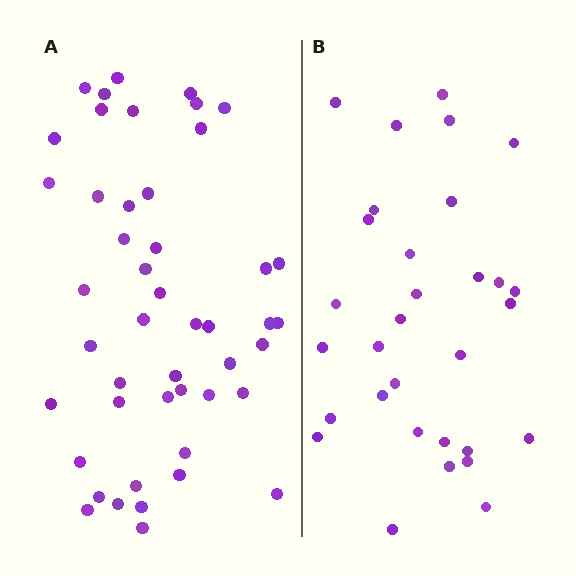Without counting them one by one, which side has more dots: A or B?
Region A (the left region) has more dots.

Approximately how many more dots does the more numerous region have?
Region A has approximately 15 more dots than region B.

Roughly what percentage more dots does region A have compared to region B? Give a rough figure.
About 50% more.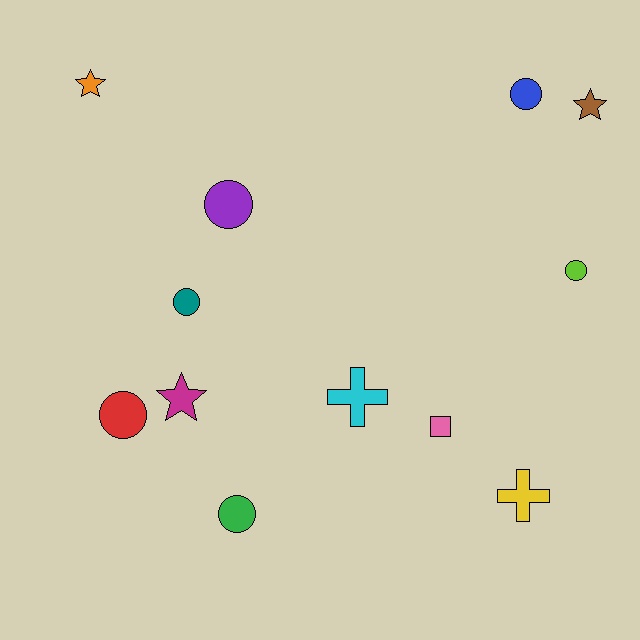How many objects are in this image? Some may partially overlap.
There are 12 objects.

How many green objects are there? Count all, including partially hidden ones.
There is 1 green object.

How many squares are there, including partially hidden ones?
There is 1 square.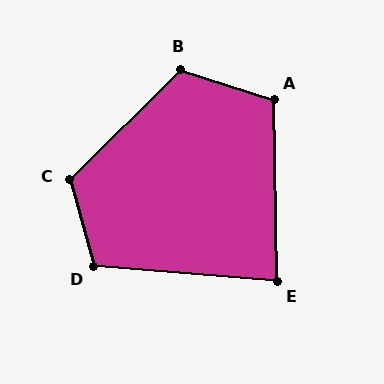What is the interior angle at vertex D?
Approximately 110 degrees (obtuse).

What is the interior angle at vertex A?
Approximately 109 degrees (obtuse).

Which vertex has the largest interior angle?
C, at approximately 119 degrees.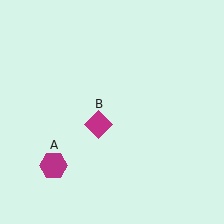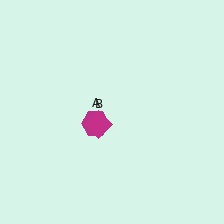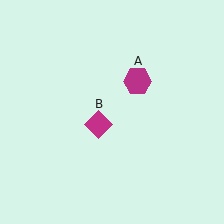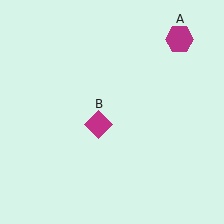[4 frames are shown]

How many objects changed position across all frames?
1 object changed position: magenta hexagon (object A).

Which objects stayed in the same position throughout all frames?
Magenta diamond (object B) remained stationary.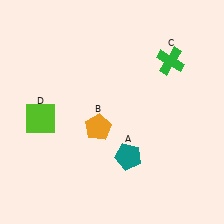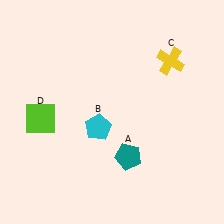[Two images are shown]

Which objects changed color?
B changed from orange to cyan. C changed from green to yellow.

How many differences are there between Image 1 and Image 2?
There are 2 differences between the two images.